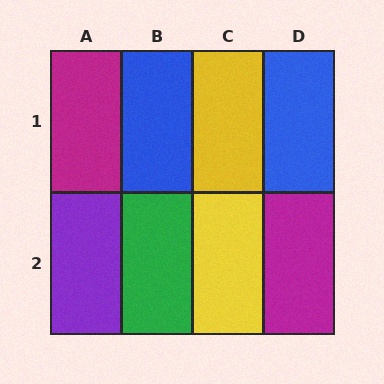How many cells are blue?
2 cells are blue.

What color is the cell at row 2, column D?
Magenta.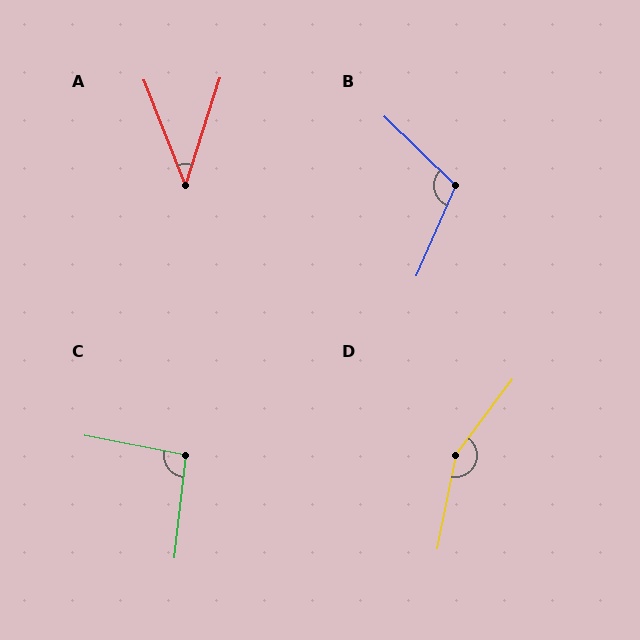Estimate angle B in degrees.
Approximately 111 degrees.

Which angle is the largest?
D, at approximately 154 degrees.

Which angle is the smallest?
A, at approximately 39 degrees.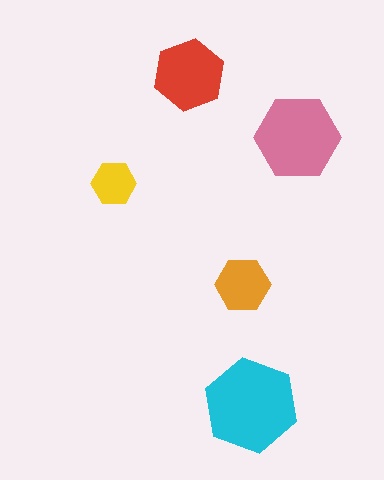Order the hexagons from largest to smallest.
the cyan one, the pink one, the red one, the orange one, the yellow one.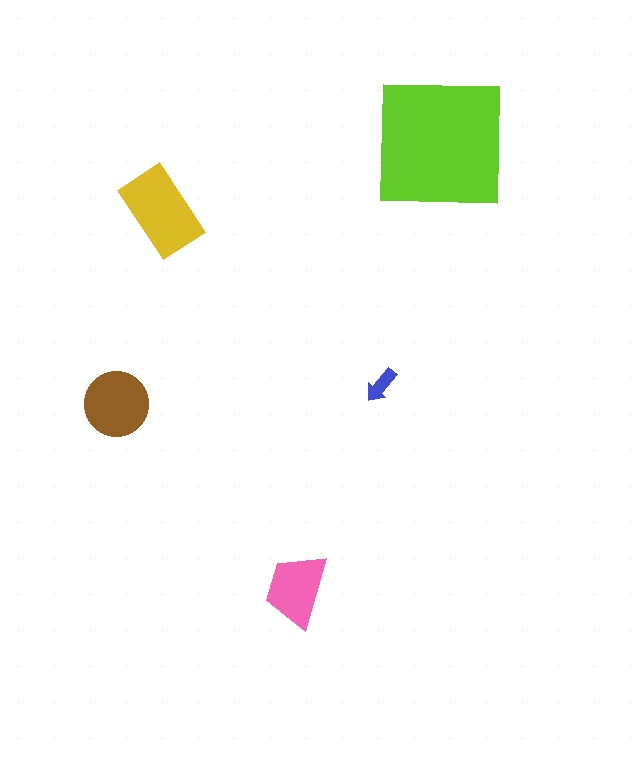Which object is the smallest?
The blue arrow.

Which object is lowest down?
The pink trapezoid is bottommost.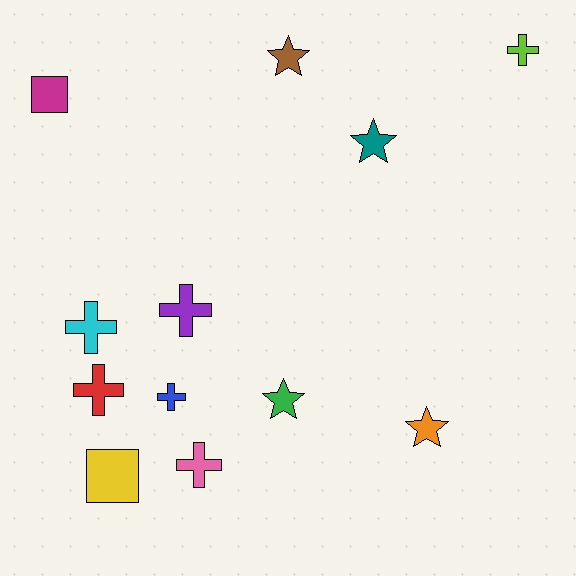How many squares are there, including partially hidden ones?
There are 2 squares.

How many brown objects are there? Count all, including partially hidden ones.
There is 1 brown object.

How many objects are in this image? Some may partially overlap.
There are 12 objects.